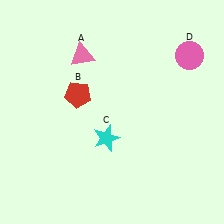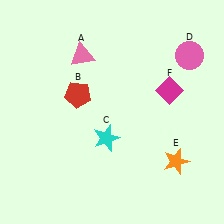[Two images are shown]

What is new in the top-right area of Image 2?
A magenta diamond (F) was added in the top-right area of Image 2.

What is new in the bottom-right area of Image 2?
An orange star (E) was added in the bottom-right area of Image 2.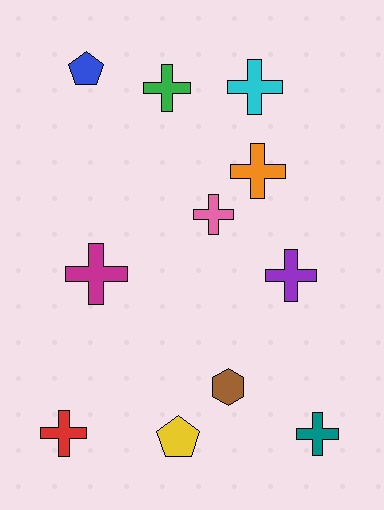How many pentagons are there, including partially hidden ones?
There are 2 pentagons.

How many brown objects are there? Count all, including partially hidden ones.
There is 1 brown object.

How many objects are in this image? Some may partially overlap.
There are 11 objects.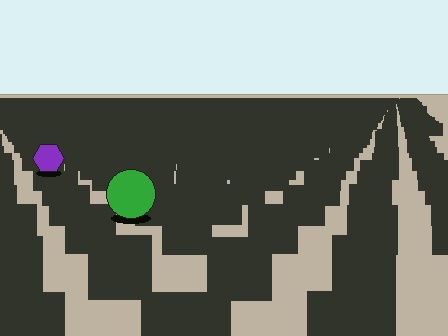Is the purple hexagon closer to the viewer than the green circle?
No. The green circle is closer — you can tell from the texture gradient: the ground texture is coarser near it.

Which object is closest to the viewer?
The green circle is closest. The texture marks near it are larger and more spread out.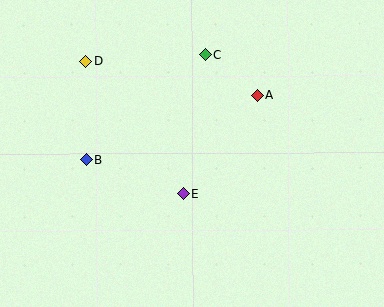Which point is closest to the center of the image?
Point E at (183, 194) is closest to the center.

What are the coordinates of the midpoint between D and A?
The midpoint between D and A is at (171, 78).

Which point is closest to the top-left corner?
Point D is closest to the top-left corner.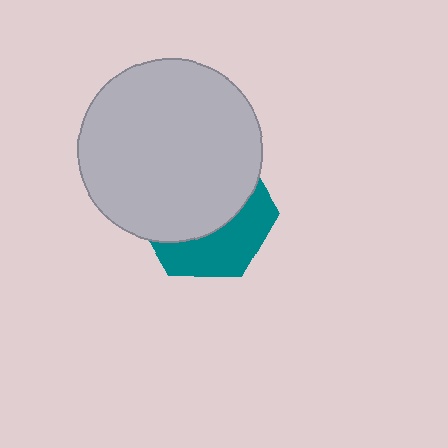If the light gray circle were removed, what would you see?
You would see the complete teal hexagon.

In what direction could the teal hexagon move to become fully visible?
The teal hexagon could move down. That would shift it out from behind the light gray circle entirely.